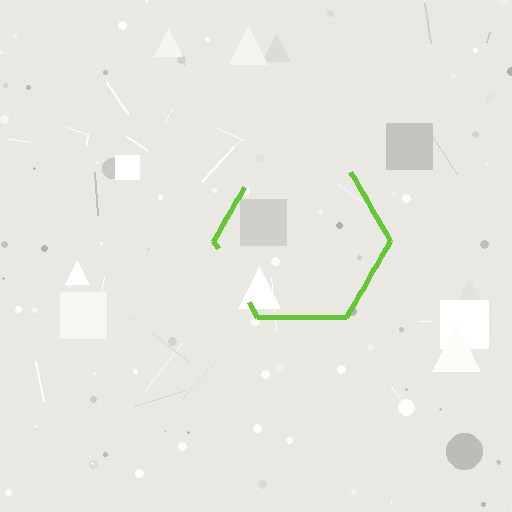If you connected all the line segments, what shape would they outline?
They would outline a hexagon.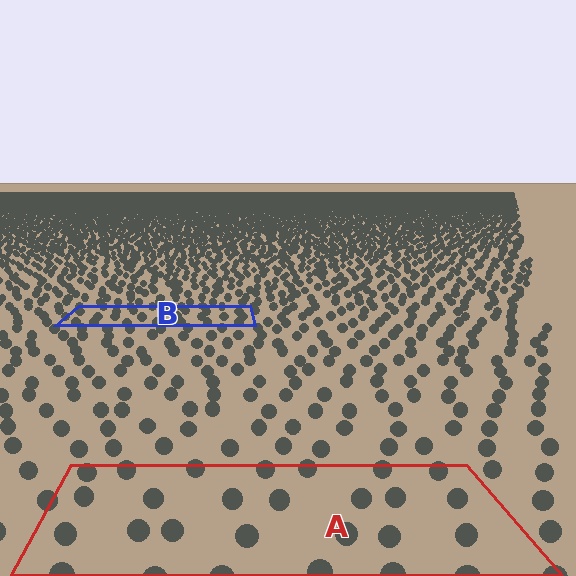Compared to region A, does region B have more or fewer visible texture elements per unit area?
Region B has more texture elements per unit area — they are packed more densely because it is farther away.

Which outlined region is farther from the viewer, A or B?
Region B is farther from the viewer — the texture elements inside it appear smaller and more densely packed.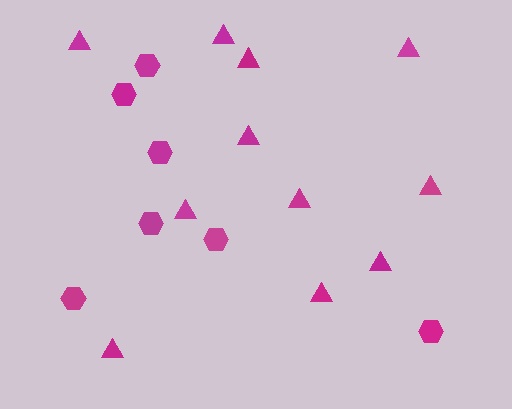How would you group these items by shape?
There are 2 groups: one group of hexagons (7) and one group of triangles (11).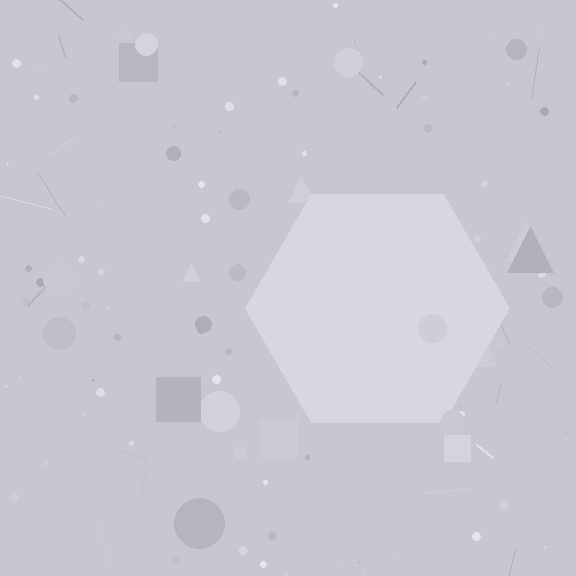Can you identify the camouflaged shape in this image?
The camouflaged shape is a hexagon.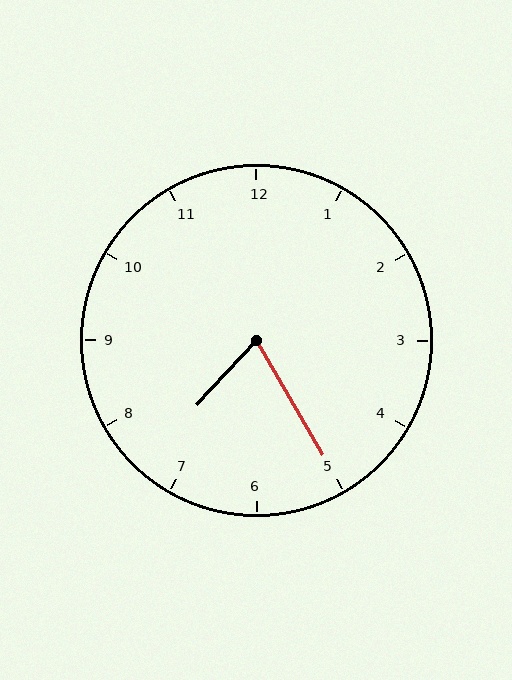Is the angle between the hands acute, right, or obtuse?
It is acute.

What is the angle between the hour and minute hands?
Approximately 72 degrees.